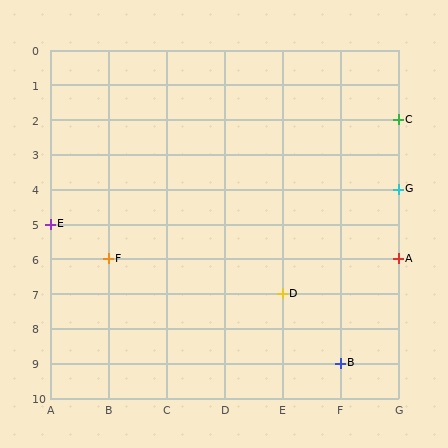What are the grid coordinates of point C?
Point C is at grid coordinates (G, 2).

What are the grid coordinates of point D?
Point D is at grid coordinates (E, 7).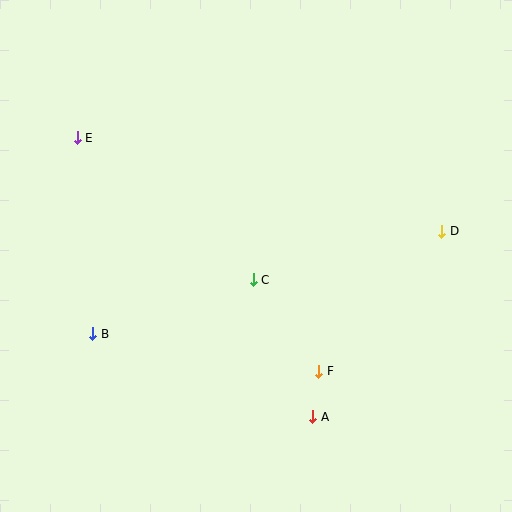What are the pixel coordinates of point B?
Point B is at (93, 334).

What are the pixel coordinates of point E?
Point E is at (77, 138).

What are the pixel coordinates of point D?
Point D is at (442, 231).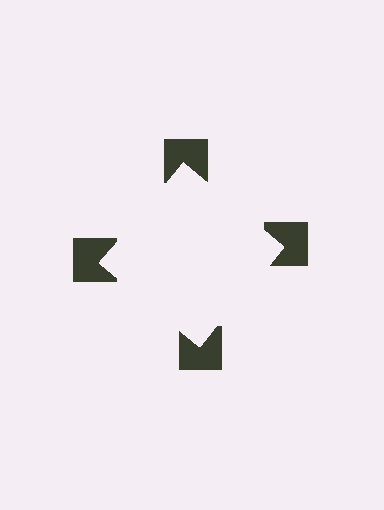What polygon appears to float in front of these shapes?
An illusory square — its edges are inferred from the aligned wedge cuts in the notched squares, not physically drawn.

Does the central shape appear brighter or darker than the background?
It typically appears slightly brighter than the background, even though no actual brightness change is drawn.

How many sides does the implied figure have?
4 sides.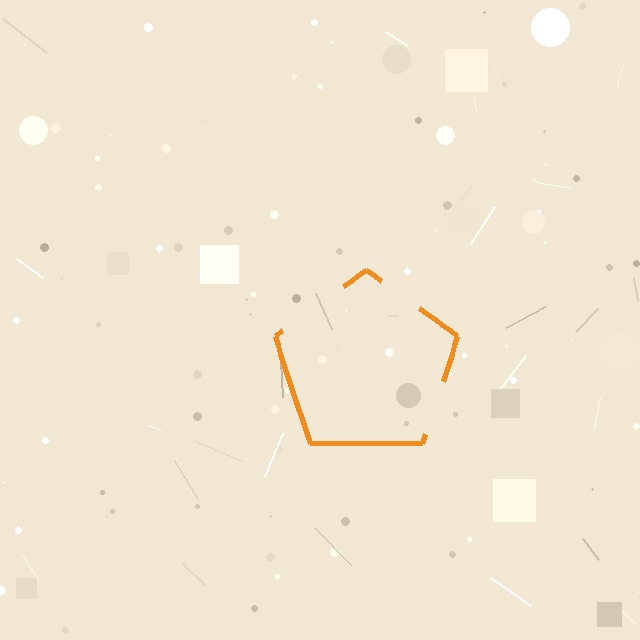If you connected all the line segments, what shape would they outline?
They would outline a pentagon.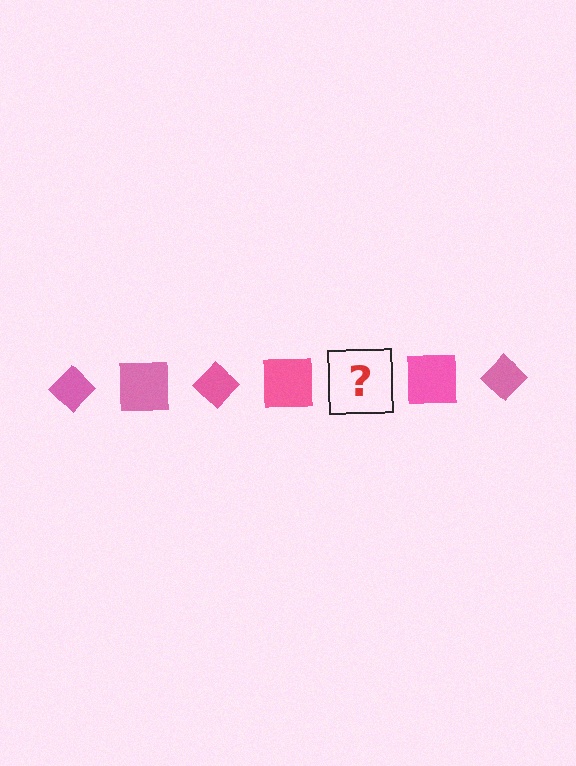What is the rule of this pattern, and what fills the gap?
The rule is that the pattern cycles through diamond, square shapes in pink. The gap should be filled with a pink diamond.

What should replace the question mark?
The question mark should be replaced with a pink diamond.